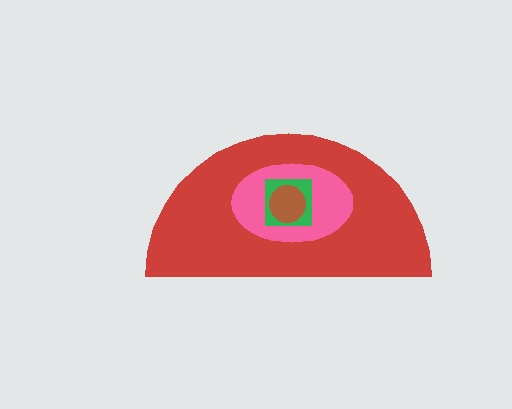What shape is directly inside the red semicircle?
The pink ellipse.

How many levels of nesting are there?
4.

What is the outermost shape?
The red semicircle.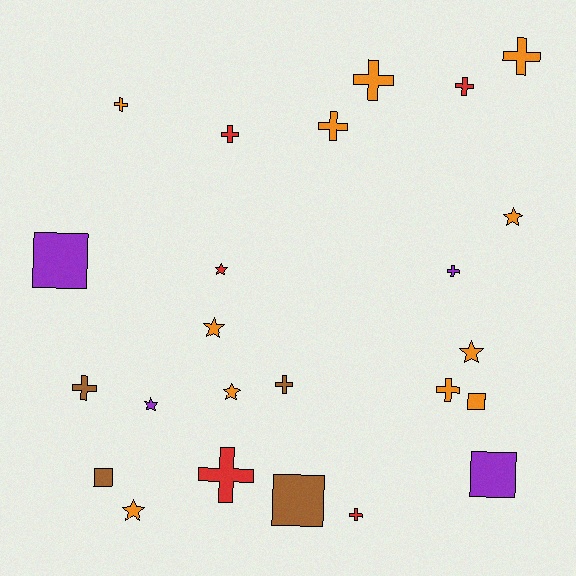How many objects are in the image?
There are 24 objects.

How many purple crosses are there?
There is 1 purple cross.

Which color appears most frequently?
Orange, with 11 objects.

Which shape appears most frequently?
Cross, with 12 objects.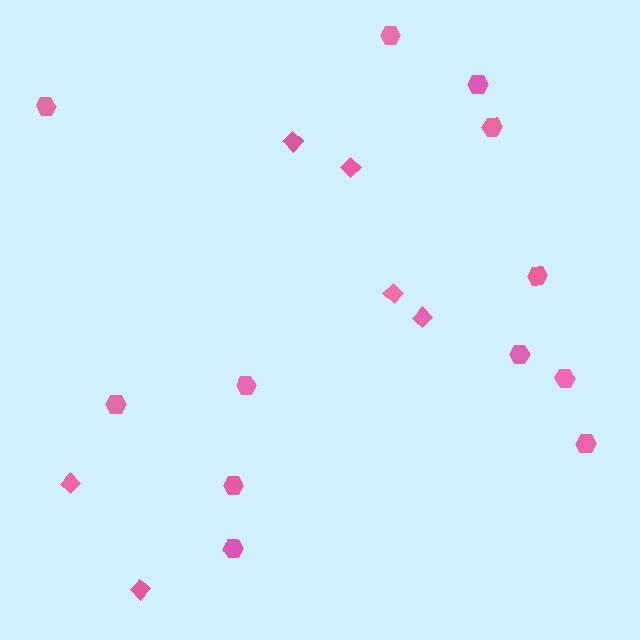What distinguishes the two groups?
There are 2 groups: one group of hexagons (12) and one group of diamonds (6).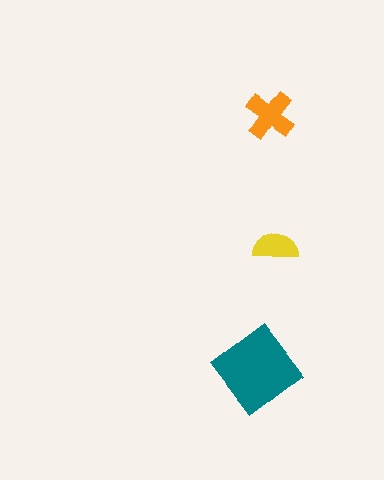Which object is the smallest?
The yellow semicircle.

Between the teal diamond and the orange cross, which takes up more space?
The teal diamond.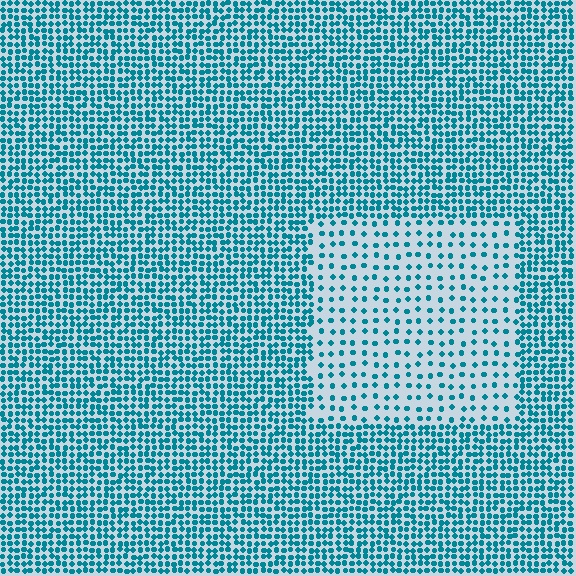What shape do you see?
I see a rectangle.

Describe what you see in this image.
The image contains small teal elements arranged at two different densities. A rectangle-shaped region is visible where the elements are less densely packed than the surrounding area.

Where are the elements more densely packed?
The elements are more densely packed outside the rectangle boundary.